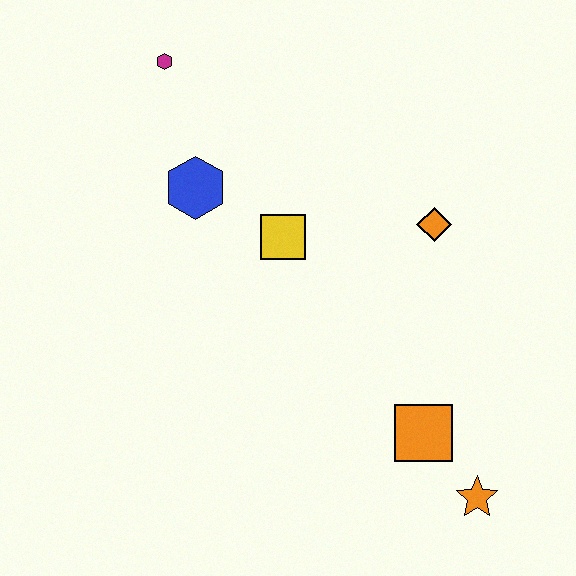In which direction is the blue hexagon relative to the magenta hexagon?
The blue hexagon is below the magenta hexagon.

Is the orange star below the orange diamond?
Yes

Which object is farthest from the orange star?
The magenta hexagon is farthest from the orange star.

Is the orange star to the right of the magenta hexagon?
Yes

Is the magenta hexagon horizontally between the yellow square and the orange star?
No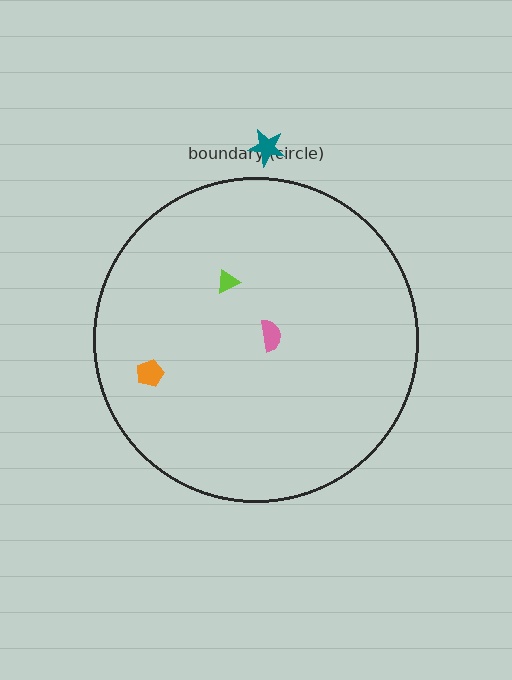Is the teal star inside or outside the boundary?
Outside.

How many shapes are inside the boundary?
3 inside, 1 outside.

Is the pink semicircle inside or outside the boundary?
Inside.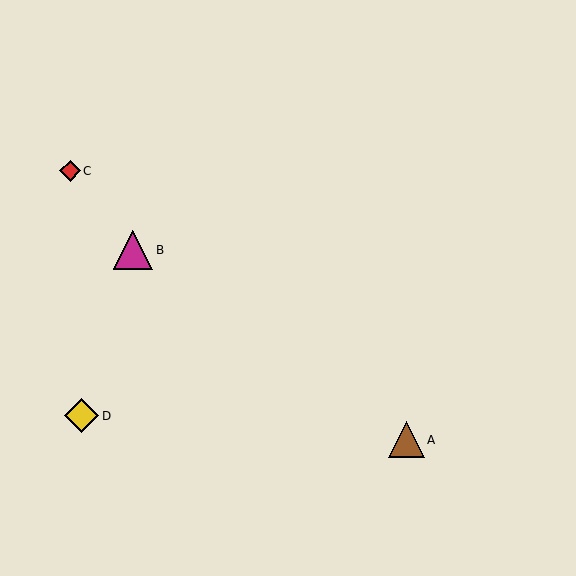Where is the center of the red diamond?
The center of the red diamond is at (70, 171).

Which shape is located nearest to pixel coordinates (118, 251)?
The magenta triangle (labeled B) at (133, 250) is nearest to that location.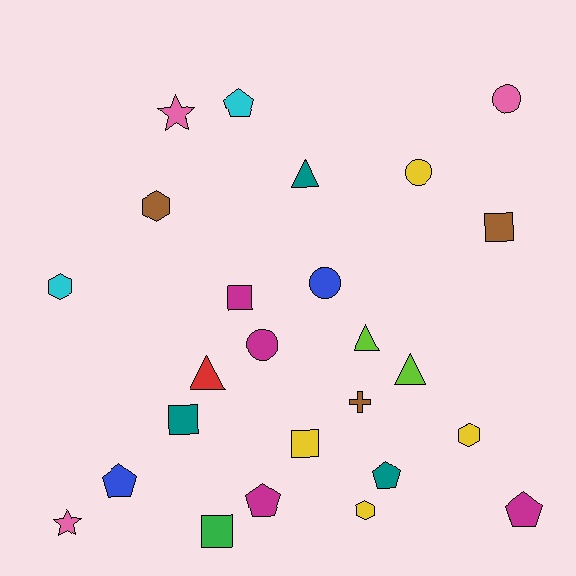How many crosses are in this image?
There is 1 cross.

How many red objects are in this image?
There is 1 red object.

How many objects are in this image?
There are 25 objects.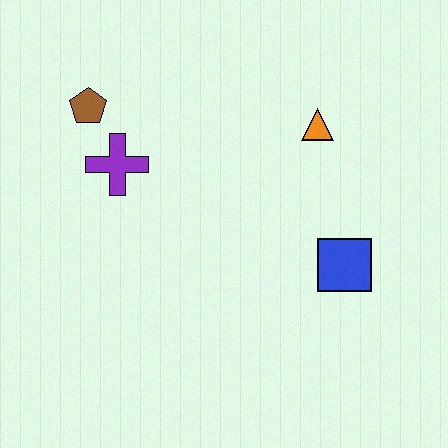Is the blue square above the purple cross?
No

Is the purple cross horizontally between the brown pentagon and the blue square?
Yes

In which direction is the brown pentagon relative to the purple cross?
The brown pentagon is above the purple cross.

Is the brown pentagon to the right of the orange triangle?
No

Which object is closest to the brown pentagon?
The purple cross is closest to the brown pentagon.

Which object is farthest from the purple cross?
The blue square is farthest from the purple cross.